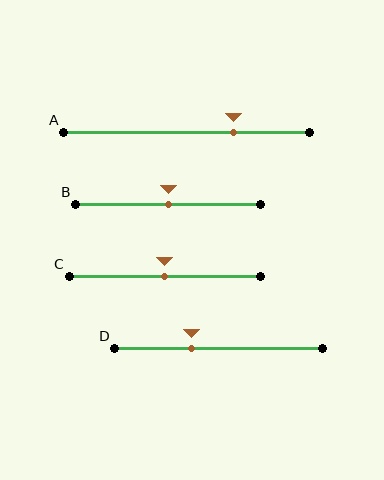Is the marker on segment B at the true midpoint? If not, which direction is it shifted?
Yes, the marker on segment B is at the true midpoint.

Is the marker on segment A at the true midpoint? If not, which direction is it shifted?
No, the marker on segment A is shifted to the right by about 19% of the segment length.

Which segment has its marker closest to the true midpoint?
Segment B has its marker closest to the true midpoint.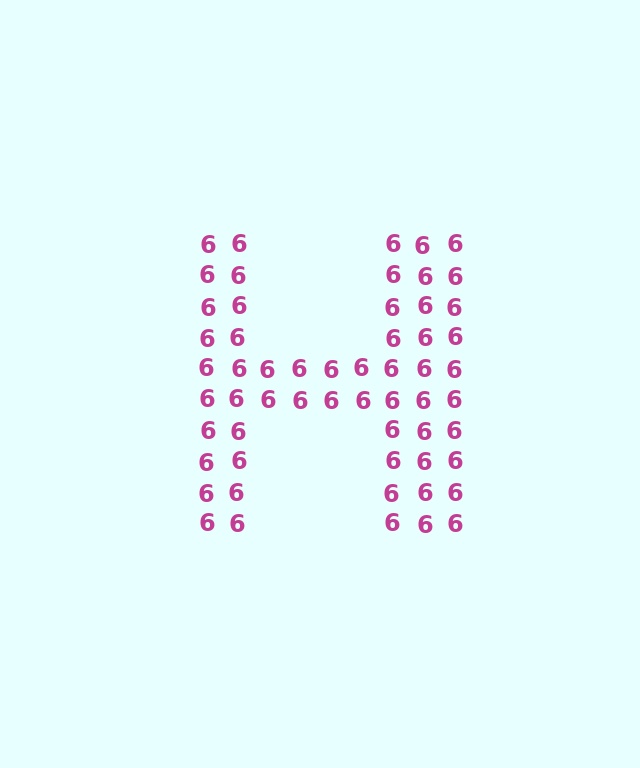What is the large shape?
The large shape is the letter H.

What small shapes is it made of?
It is made of small digit 6's.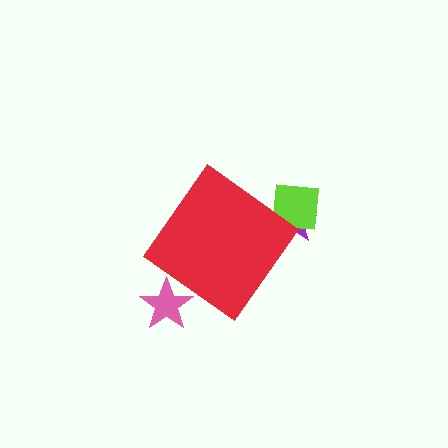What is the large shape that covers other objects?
A red diamond.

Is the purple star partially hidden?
Yes, the purple star is partially hidden behind the red diamond.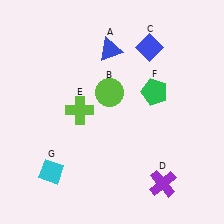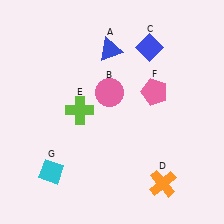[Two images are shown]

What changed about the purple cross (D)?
In Image 1, D is purple. In Image 2, it changed to orange.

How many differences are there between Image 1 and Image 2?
There are 3 differences between the two images.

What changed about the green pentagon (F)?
In Image 1, F is green. In Image 2, it changed to pink.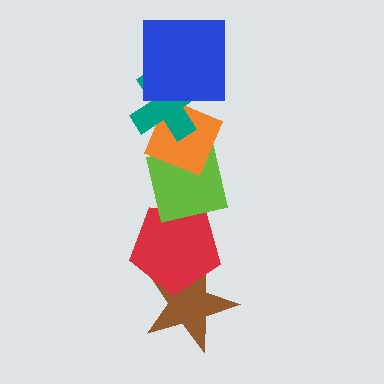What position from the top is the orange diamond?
The orange diamond is 3rd from the top.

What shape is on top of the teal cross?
The blue square is on top of the teal cross.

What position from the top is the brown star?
The brown star is 6th from the top.